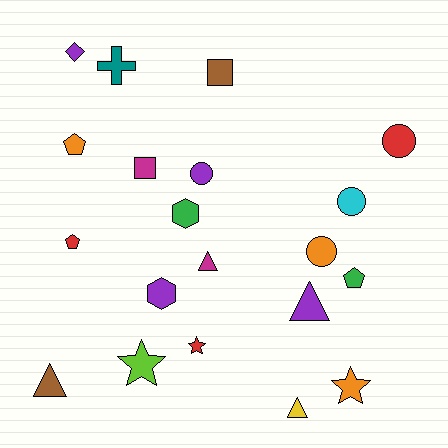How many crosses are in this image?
There is 1 cross.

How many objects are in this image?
There are 20 objects.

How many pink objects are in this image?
There are no pink objects.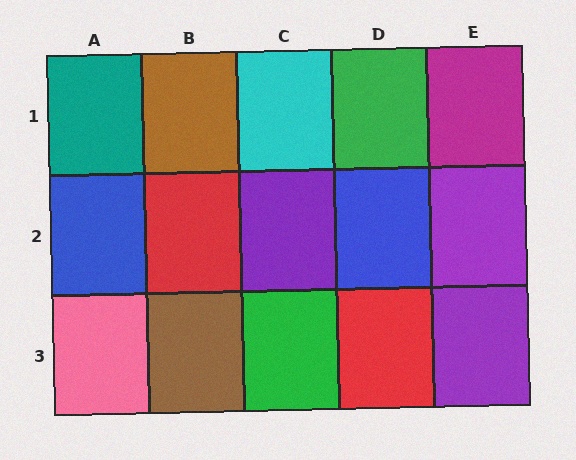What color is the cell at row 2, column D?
Blue.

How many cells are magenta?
1 cell is magenta.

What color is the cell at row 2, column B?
Red.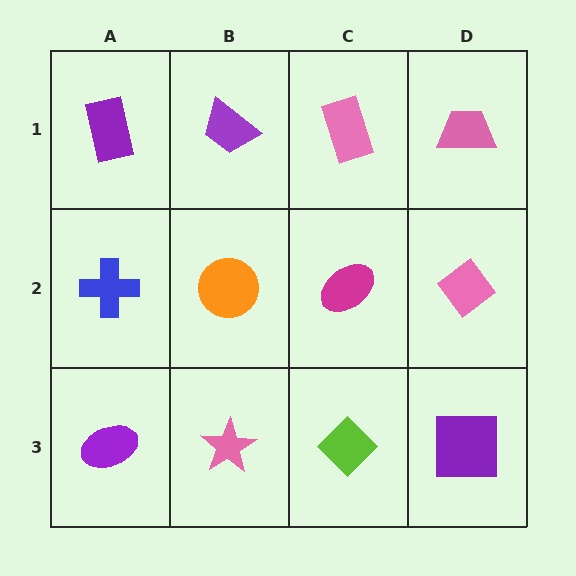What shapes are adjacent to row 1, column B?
An orange circle (row 2, column B), a purple rectangle (row 1, column A), a pink rectangle (row 1, column C).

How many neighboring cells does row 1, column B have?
3.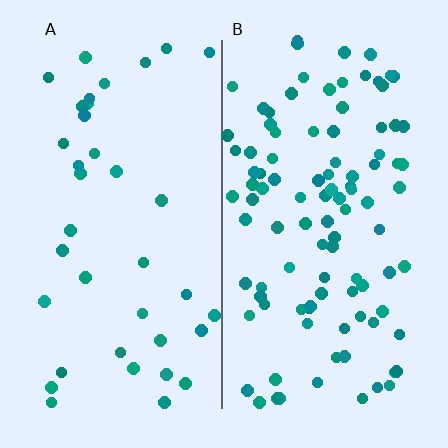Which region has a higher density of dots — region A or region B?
B (the right).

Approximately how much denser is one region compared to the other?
Approximately 2.8× — region B over region A.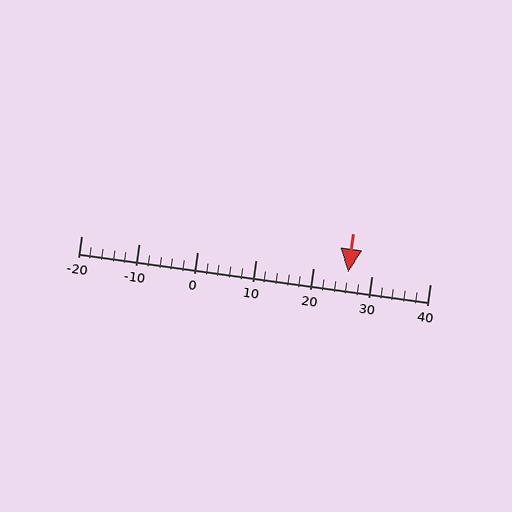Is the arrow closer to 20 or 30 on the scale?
The arrow is closer to 30.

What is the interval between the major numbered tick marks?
The major tick marks are spaced 10 units apart.